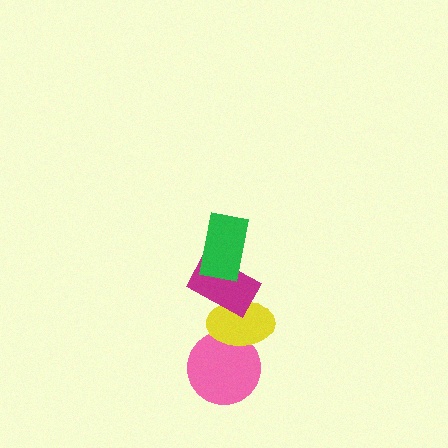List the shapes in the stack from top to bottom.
From top to bottom: the green rectangle, the magenta rectangle, the yellow ellipse, the pink circle.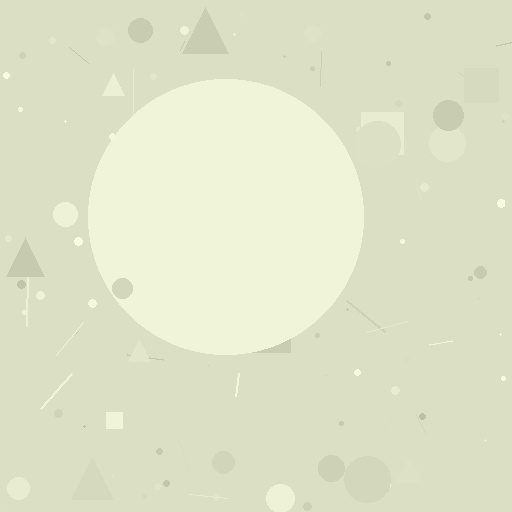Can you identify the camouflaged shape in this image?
The camouflaged shape is a circle.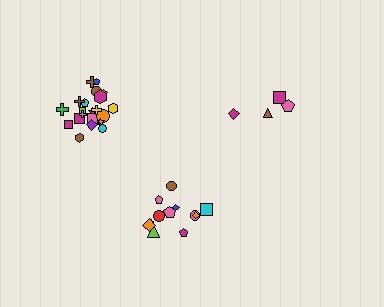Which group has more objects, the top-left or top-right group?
The top-left group.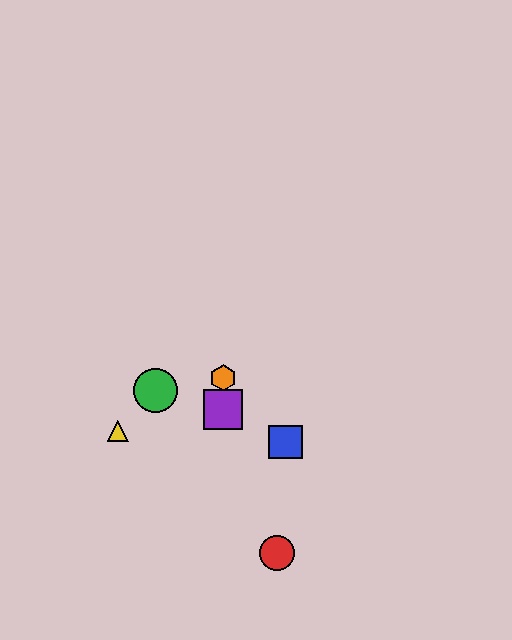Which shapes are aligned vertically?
The purple square, the orange hexagon are aligned vertically.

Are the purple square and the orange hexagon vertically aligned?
Yes, both are at x≈223.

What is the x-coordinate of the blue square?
The blue square is at x≈286.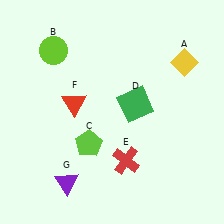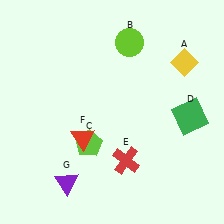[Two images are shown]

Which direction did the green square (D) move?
The green square (D) moved right.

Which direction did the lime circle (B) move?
The lime circle (B) moved right.